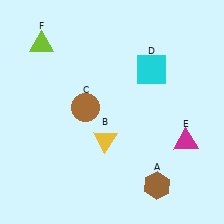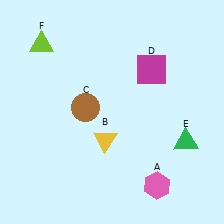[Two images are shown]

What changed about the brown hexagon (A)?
In Image 1, A is brown. In Image 2, it changed to pink.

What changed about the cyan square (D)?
In Image 1, D is cyan. In Image 2, it changed to magenta.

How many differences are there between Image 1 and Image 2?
There are 3 differences between the two images.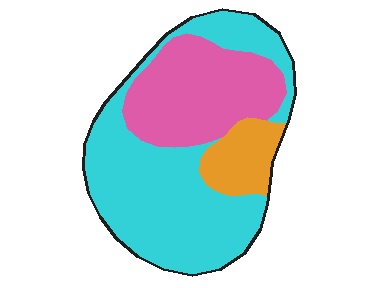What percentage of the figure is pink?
Pink takes up between a sixth and a third of the figure.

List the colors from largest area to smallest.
From largest to smallest: cyan, pink, orange.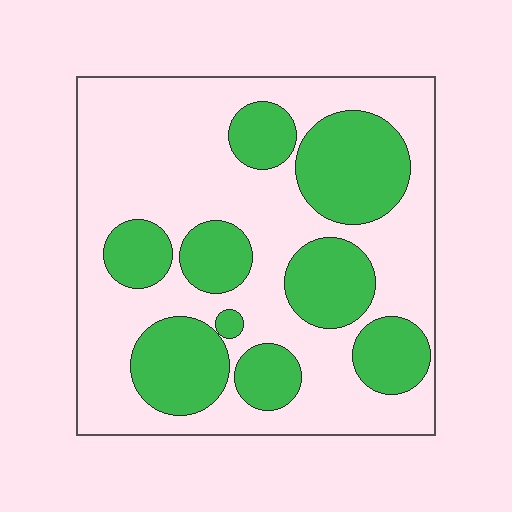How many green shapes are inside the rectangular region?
9.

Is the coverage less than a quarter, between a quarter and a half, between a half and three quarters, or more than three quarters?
Between a quarter and a half.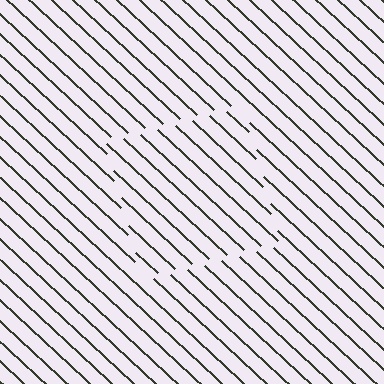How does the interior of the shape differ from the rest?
The interior of the shape contains the same grating, shifted by half a period — the contour is defined by the phase discontinuity where line-ends from the inner and outer gratings abut.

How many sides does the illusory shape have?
4 sides — the line-ends trace a square.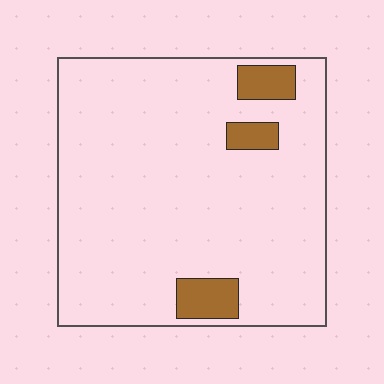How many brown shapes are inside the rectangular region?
3.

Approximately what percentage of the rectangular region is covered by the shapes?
Approximately 10%.